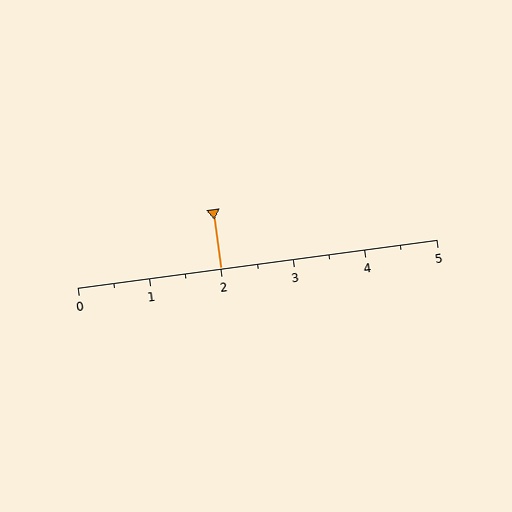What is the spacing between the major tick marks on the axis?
The major ticks are spaced 1 apart.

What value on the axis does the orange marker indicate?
The marker indicates approximately 2.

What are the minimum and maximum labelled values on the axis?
The axis runs from 0 to 5.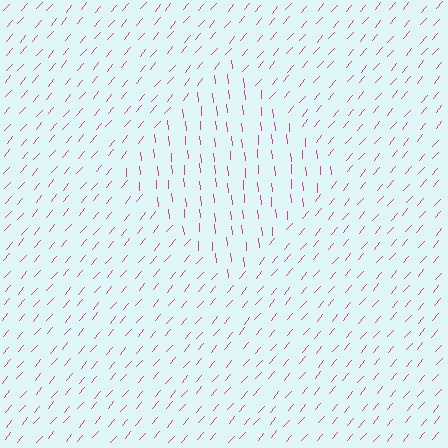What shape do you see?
I see a diamond.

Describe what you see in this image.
The image is filled with small magenta line segments. A diamond region in the image has lines oriented differently from the surrounding lines, creating a visible texture boundary.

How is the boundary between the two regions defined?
The boundary is defined purely by a change in line orientation (approximately 45 degrees difference). All lines are the same color and thickness.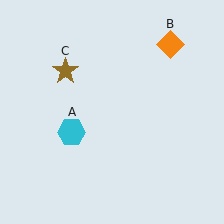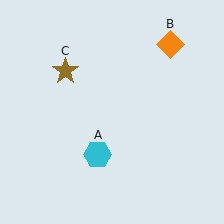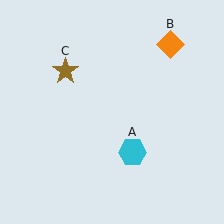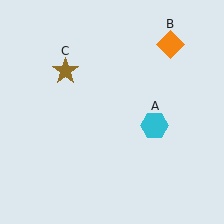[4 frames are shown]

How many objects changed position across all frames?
1 object changed position: cyan hexagon (object A).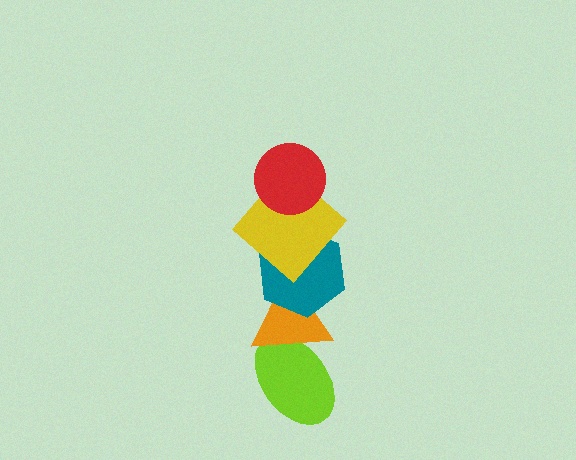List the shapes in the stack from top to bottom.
From top to bottom: the red circle, the yellow diamond, the teal hexagon, the orange triangle, the lime ellipse.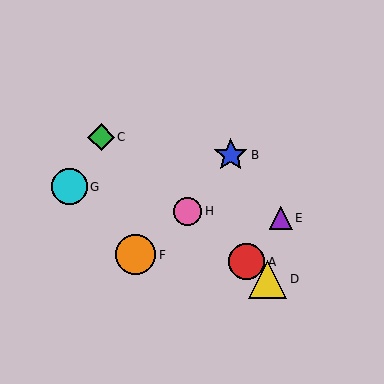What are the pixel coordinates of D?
Object D is at (267, 279).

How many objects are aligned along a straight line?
4 objects (A, C, D, H) are aligned along a straight line.